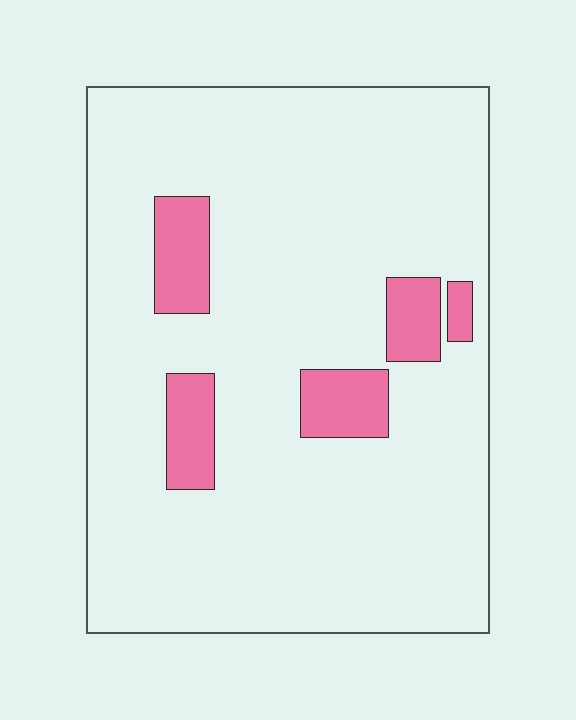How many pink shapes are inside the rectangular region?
5.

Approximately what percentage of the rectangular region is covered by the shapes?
Approximately 10%.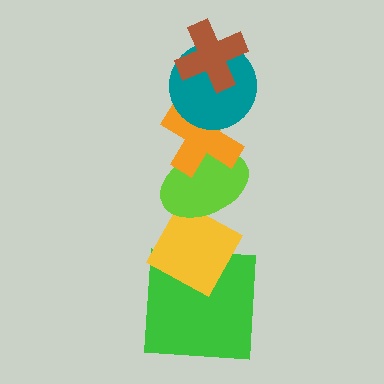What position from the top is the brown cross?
The brown cross is 1st from the top.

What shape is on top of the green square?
The yellow diamond is on top of the green square.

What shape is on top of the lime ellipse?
The orange cross is on top of the lime ellipse.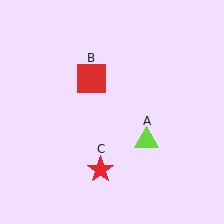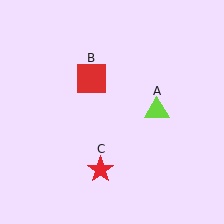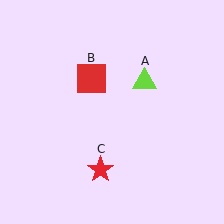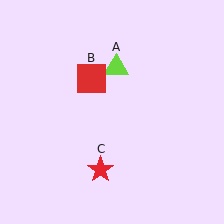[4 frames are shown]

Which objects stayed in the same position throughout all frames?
Red square (object B) and red star (object C) remained stationary.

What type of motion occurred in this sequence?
The lime triangle (object A) rotated counterclockwise around the center of the scene.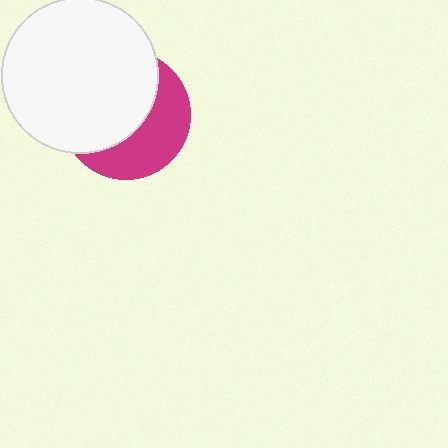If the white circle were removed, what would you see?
You would see the complete magenta circle.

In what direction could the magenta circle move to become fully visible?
The magenta circle could move toward the lower-right. That would shift it out from behind the white circle entirely.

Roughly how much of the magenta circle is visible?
A small part of it is visible (roughly 42%).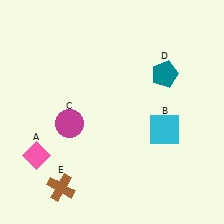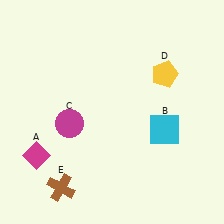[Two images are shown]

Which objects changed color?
A changed from pink to magenta. D changed from teal to yellow.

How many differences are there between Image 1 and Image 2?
There are 2 differences between the two images.